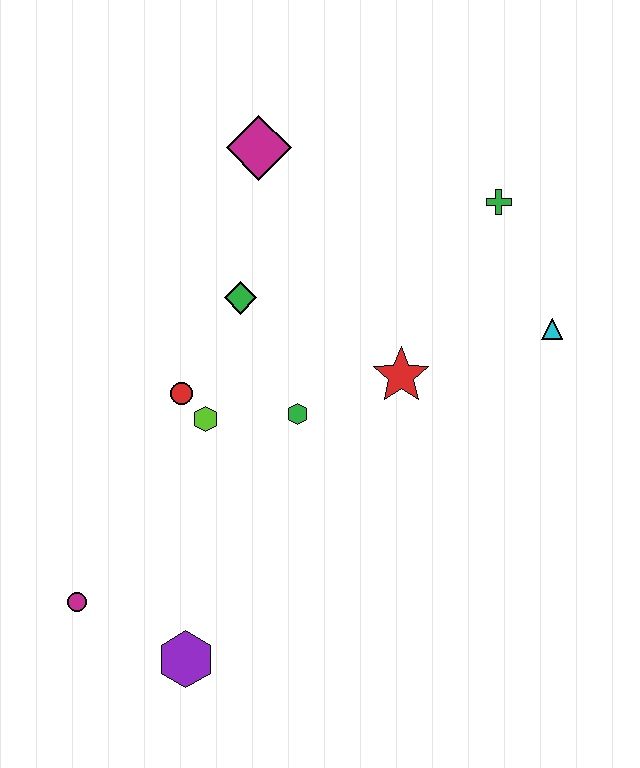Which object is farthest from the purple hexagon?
The green cross is farthest from the purple hexagon.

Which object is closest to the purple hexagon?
The magenta circle is closest to the purple hexagon.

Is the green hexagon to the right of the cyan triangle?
No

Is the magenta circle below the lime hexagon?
Yes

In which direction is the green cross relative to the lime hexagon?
The green cross is to the right of the lime hexagon.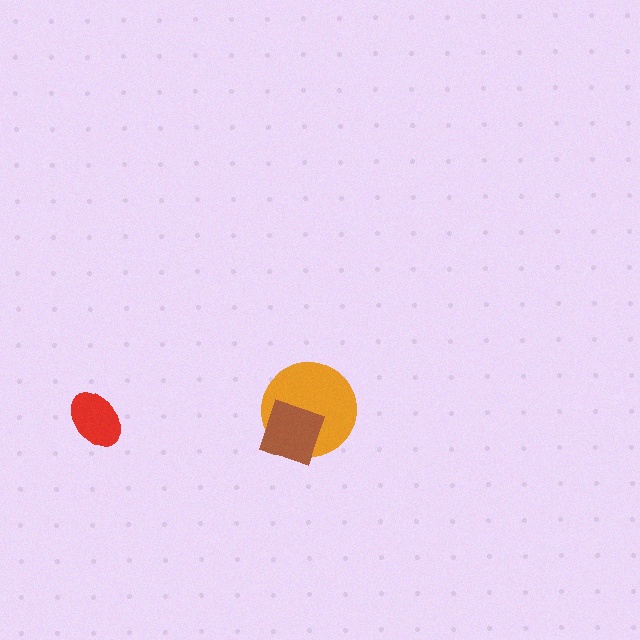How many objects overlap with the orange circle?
1 object overlaps with the orange circle.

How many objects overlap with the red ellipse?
0 objects overlap with the red ellipse.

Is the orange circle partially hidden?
Yes, it is partially covered by another shape.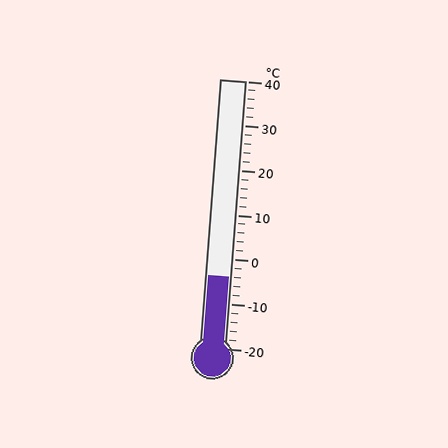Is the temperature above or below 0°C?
The temperature is below 0°C.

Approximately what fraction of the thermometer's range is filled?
The thermometer is filled to approximately 25% of its range.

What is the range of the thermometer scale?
The thermometer scale ranges from -20°C to 40°C.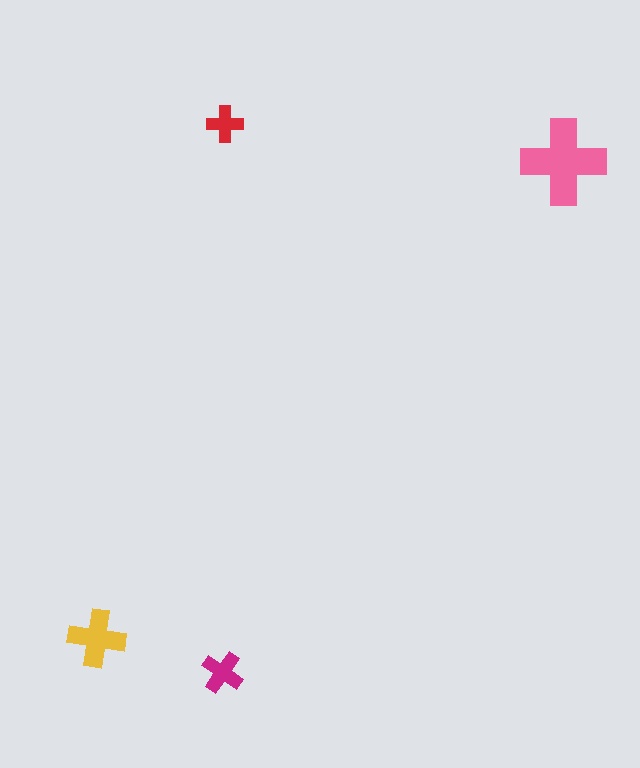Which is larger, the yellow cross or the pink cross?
The pink one.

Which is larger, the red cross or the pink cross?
The pink one.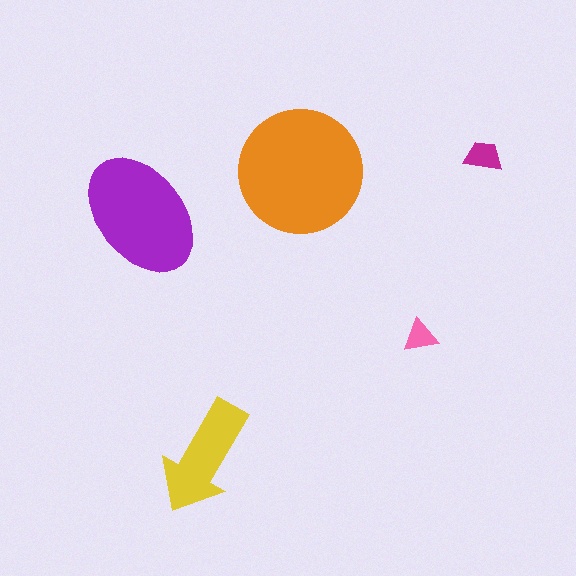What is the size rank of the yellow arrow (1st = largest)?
3rd.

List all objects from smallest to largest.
The pink triangle, the magenta trapezoid, the yellow arrow, the purple ellipse, the orange circle.